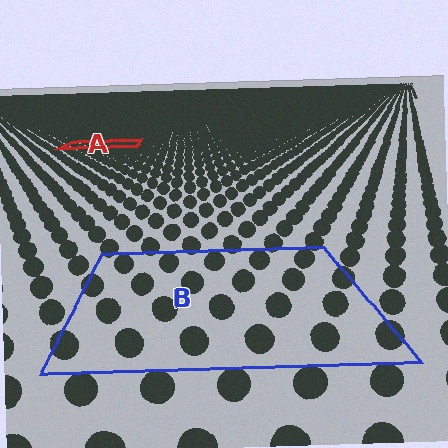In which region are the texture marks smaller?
The texture marks are smaller in region A, because it is farther away.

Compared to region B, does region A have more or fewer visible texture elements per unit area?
Region A has more texture elements per unit area — they are packed more densely because it is farther away.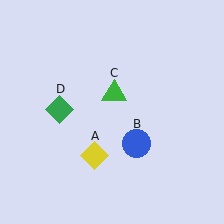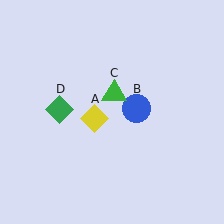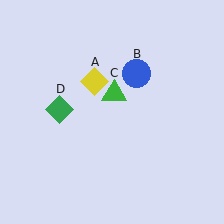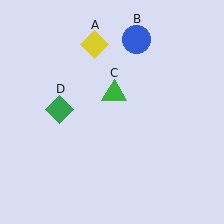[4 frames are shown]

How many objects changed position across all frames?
2 objects changed position: yellow diamond (object A), blue circle (object B).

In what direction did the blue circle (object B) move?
The blue circle (object B) moved up.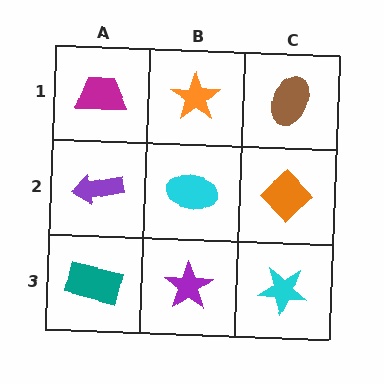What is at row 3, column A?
A teal rectangle.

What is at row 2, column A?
A purple arrow.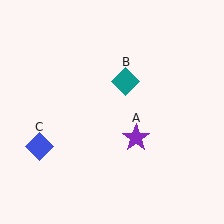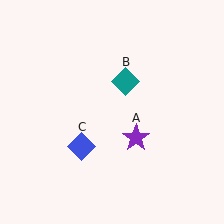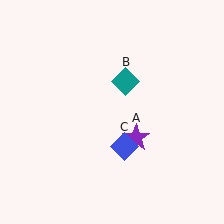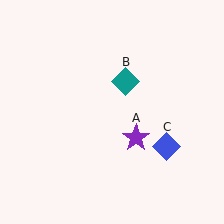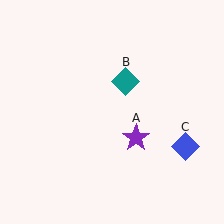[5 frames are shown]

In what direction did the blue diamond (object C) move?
The blue diamond (object C) moved right.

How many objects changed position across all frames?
1 object changed position: blue diamond (object C).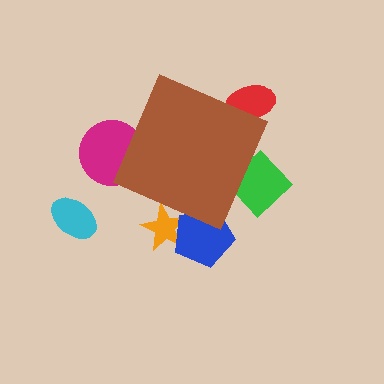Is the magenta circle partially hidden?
Yes, the magenta circle is partially hidden behind the brown diamond.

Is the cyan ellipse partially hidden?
No, the cyan ellipse is fully visible.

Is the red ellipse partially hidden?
Yes, the red ellipse is partially hidden behind the brown diamond.